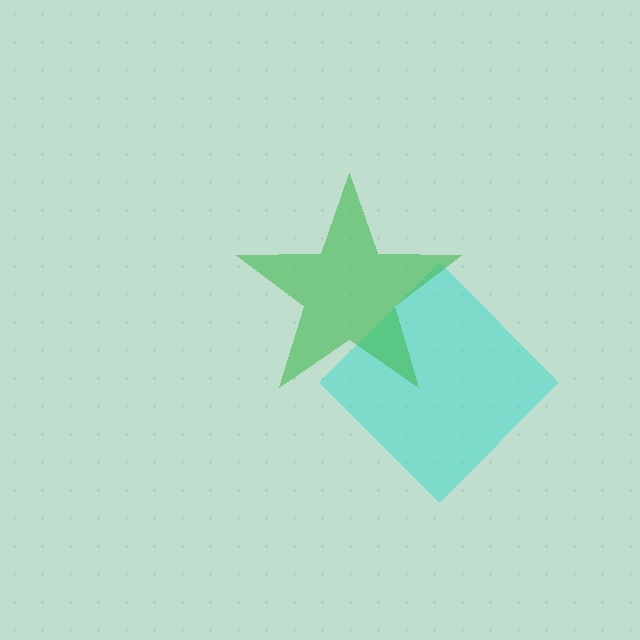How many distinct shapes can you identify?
There are 2 distinct shapes: a cyan diamond, a green star.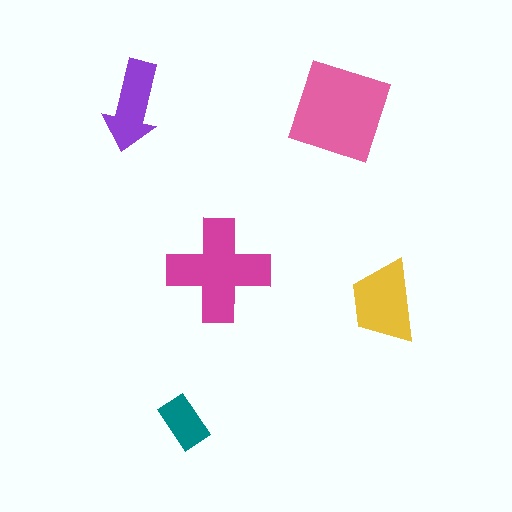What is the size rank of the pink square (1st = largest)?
1st.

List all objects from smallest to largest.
The teal rectangle, the purple arrow, the yellow trapezoid, the magenta cross, the pink square.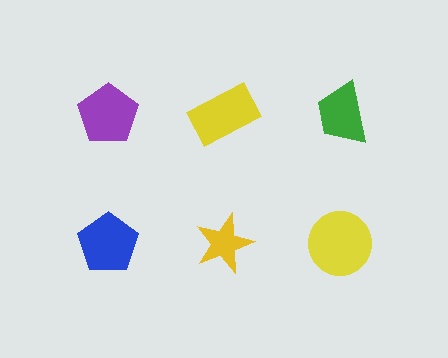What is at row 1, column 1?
A purple pentagon.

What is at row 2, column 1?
A blue pentagon.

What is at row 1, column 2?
A yellow rectangle.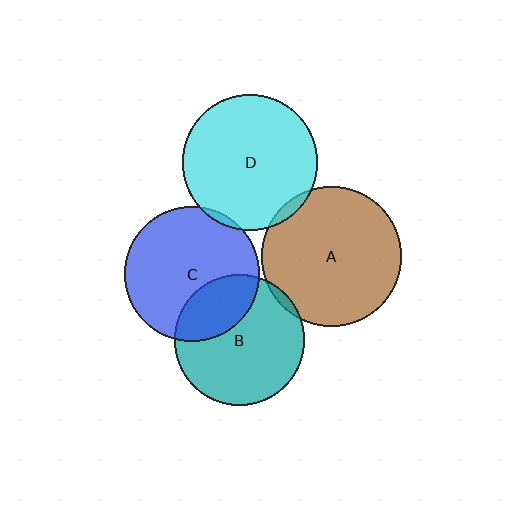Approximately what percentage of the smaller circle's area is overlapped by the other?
Approximately 5%.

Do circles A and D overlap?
Yes.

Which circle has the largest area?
Circle A (brown).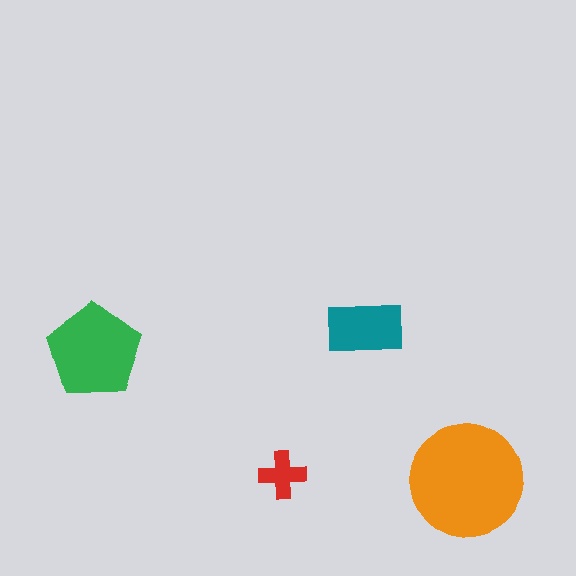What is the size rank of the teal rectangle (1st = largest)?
3rd.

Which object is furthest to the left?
The green pentagon is leftmost.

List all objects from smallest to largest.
The red cross, the teal rectangle, the green pentagon, the orange circle.